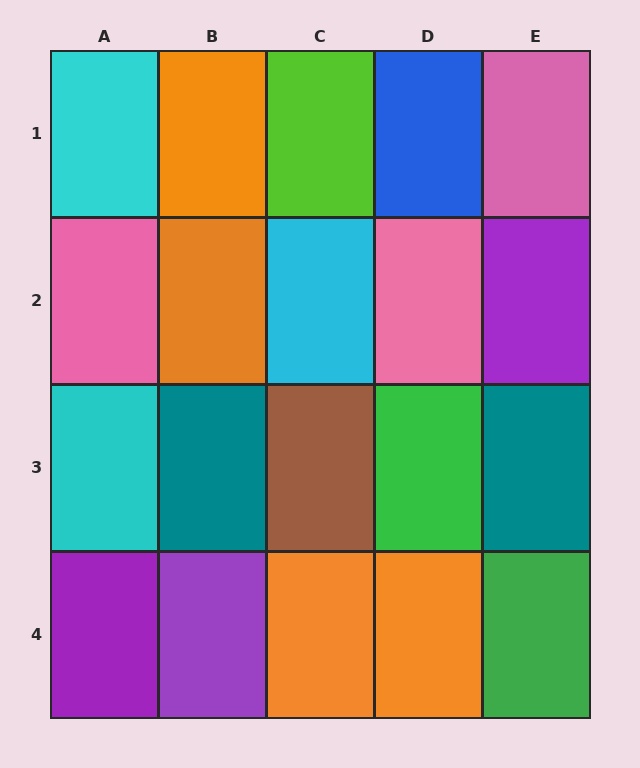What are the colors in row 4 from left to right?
Purple, purple, orange, orange, green.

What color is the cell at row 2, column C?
Cyan.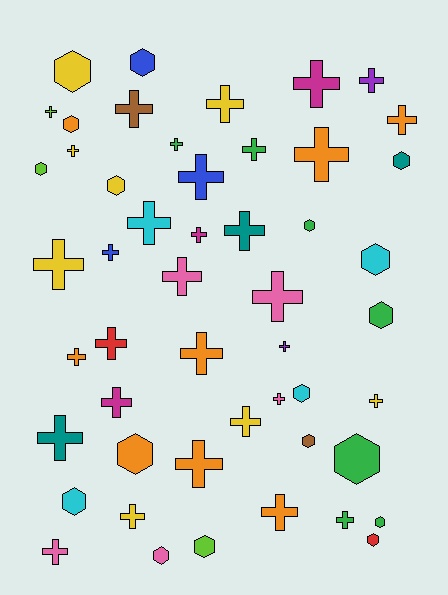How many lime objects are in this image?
There are 3 lime objects.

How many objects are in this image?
There are 50 objects.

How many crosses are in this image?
There are 32 crosses.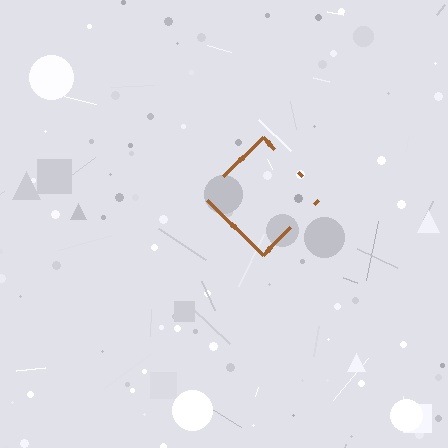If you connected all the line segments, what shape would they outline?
They would outline a diamond.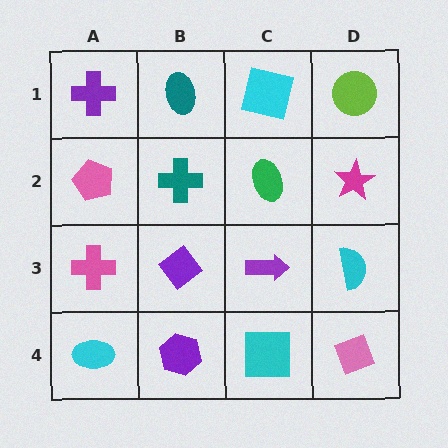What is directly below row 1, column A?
A pink pentagon.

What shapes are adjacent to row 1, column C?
A green ellipse (row 2, column C), a teal ellipse (row 1, column B), a lime circle (row 1, column D).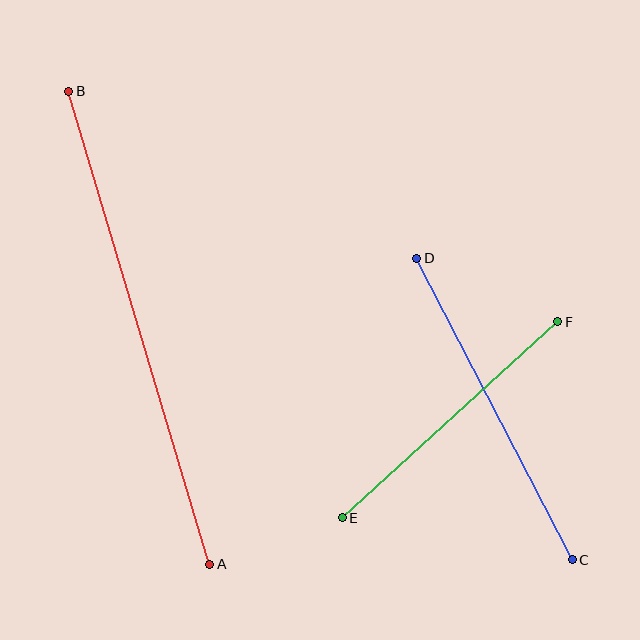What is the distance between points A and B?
The distance is approximately 493 pixels.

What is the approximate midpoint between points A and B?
The midpoint is at approximately (139, 328) pixels.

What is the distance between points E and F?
The distance is approximately 291 pixels.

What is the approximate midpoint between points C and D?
The midpoint is at approximately (495, 409) pixels.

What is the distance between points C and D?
The distance is approximately 339 pixels.